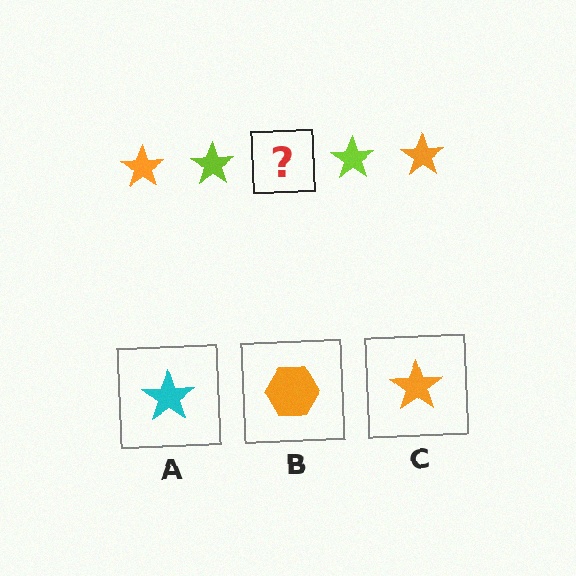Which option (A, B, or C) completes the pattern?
C.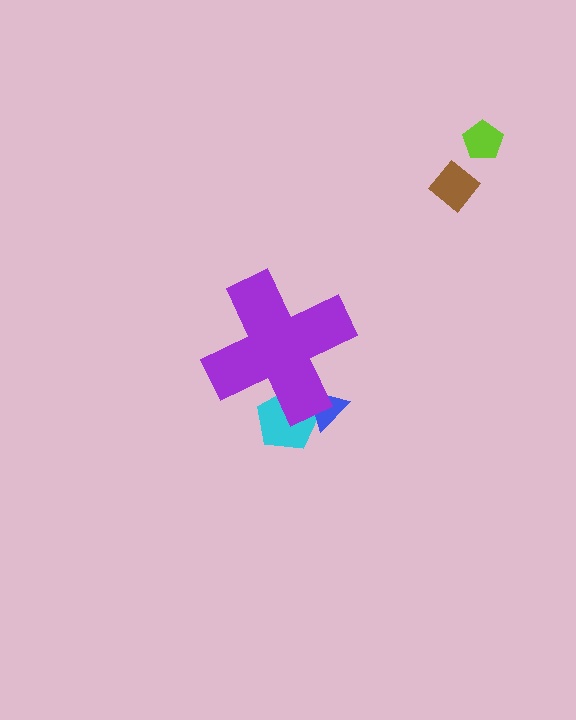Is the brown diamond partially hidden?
No, the brown diamond is fully visible.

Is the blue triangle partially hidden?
Yes, the blue triangle is partially hidden behind the purple cross.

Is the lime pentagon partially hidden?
No, the lime pentagon is fully visible.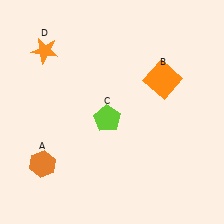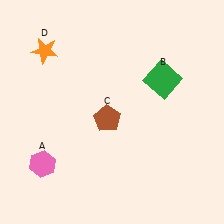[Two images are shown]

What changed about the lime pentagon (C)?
In Image 1, C is lime. In Image 2, it changed to brown.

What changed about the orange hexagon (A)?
In Image 1, A is orange. In Image 2, it changed to pink.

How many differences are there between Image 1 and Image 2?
There are 3 differences between the two images.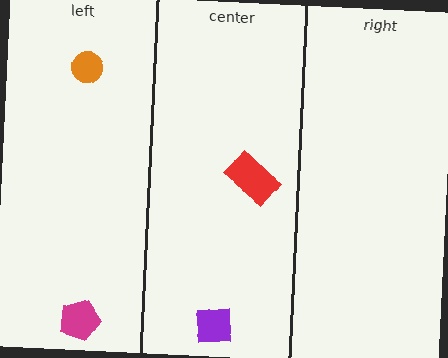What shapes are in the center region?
The red rectangle, the purple square.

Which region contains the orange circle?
The left region.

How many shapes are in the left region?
2.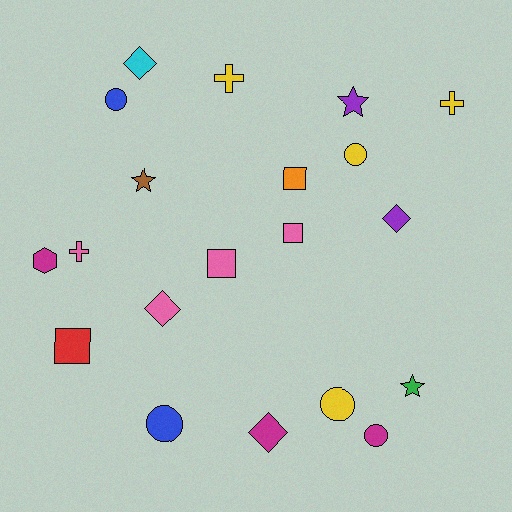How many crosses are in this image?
There are 3 crosses.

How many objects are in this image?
There are 20 objects.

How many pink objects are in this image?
There are 4 pink objects.